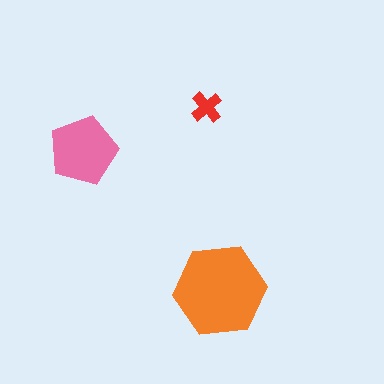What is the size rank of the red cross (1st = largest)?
3rd.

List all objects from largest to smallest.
The orange hexagon, the pink pentagon, the red cross.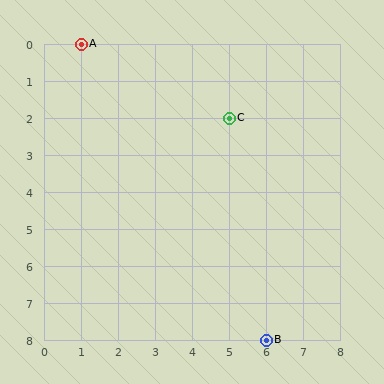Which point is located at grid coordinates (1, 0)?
Point A is at (1, 0).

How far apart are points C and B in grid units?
Points C and B are 1 column and 6 rows apart (about 6.1 grid units diagonally).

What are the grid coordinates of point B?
Point B is at grid coordinates (6, 8).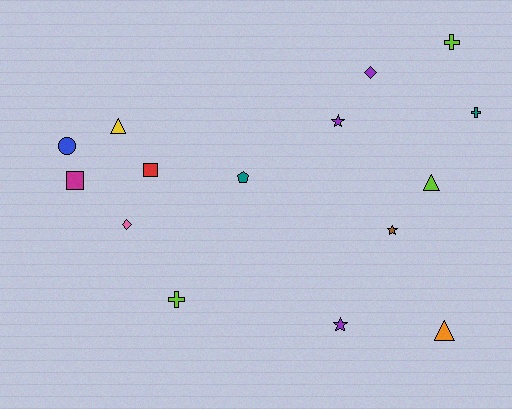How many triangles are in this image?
There are 3 triangles.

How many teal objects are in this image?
There are 2 teal objects.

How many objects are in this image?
There are 15 objects.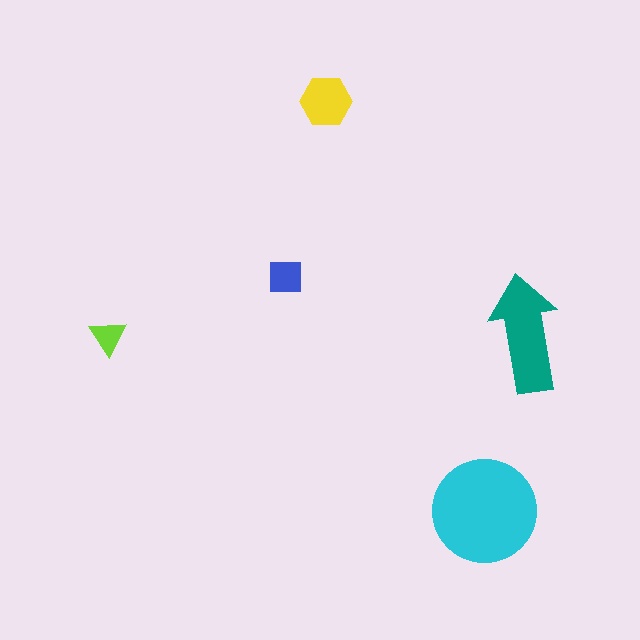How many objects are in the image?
There are 5 objects in the image.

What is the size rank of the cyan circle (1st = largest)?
1st.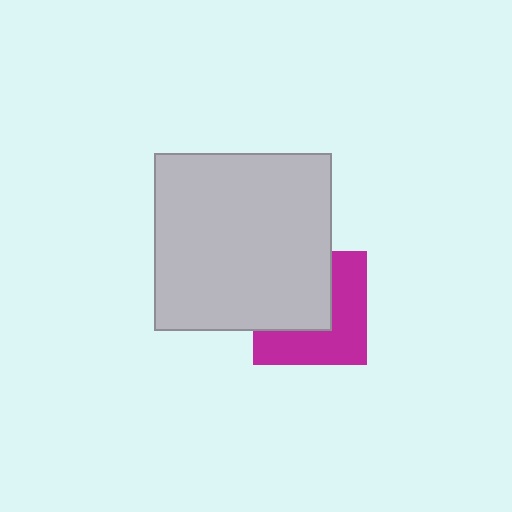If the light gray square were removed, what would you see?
You would see the complete magenta square.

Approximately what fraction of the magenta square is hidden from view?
Roughly 48% of the magenta square is hidden behind the light gray square.